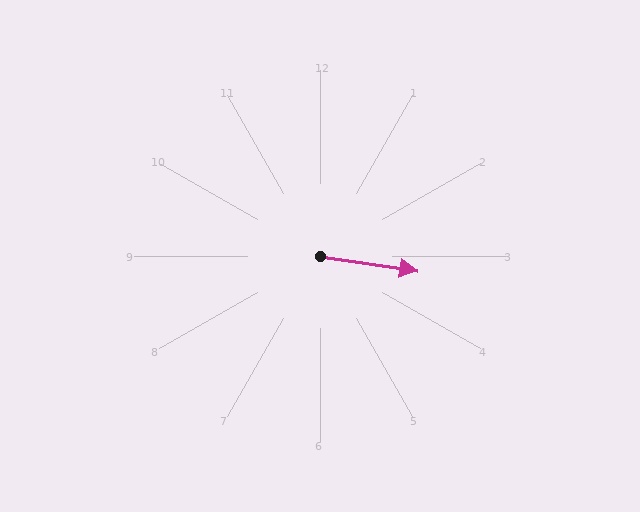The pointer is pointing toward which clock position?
Roughly 3 o'clock.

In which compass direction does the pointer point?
East.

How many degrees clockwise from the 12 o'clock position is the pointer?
Approximately 98 degrees.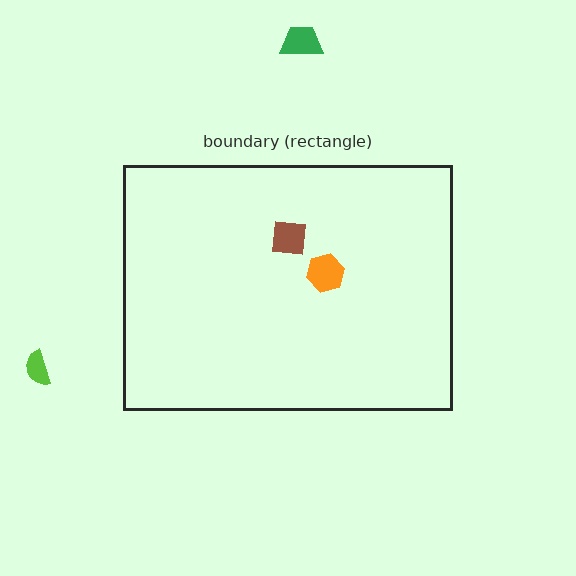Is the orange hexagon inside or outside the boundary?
Inside.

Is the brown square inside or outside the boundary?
Inside.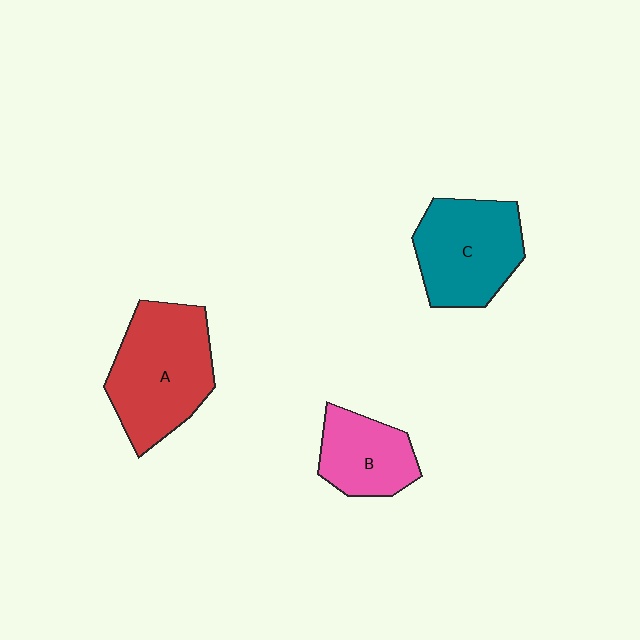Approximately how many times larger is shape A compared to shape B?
Approximately 1.7 times.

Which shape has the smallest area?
Shape B (pink).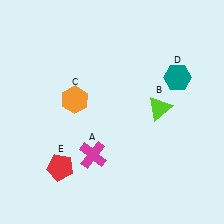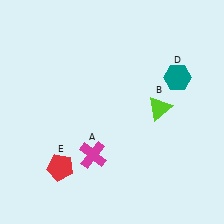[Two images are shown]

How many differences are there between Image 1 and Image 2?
There is 1 difference between the two images.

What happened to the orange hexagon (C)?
The orange hexagon (C) was removed in Image 2. It was in the top-left area of Image 1.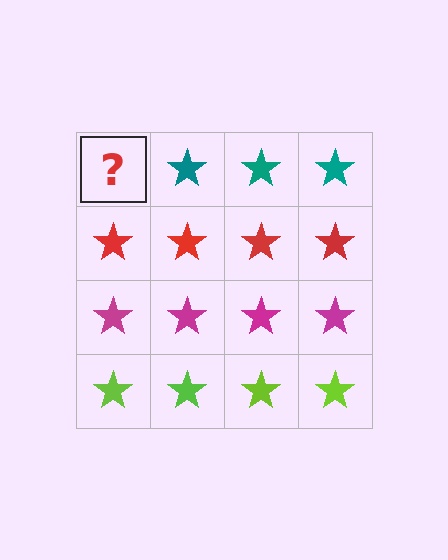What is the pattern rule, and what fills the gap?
The rule is that each row has a consistent color. The gap should be filled with a teal star.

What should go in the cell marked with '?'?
The missing cell should contain a teal star.